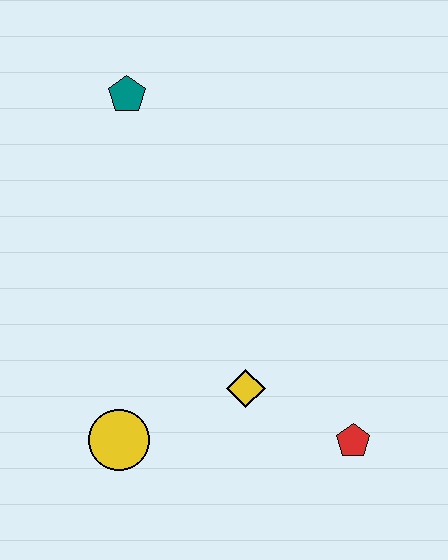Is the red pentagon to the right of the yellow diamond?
Yes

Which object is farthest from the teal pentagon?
The red pentagon is farthest from the teal pentagon.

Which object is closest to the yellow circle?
The yellow diamond is closest to the yellow circle.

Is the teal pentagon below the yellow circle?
No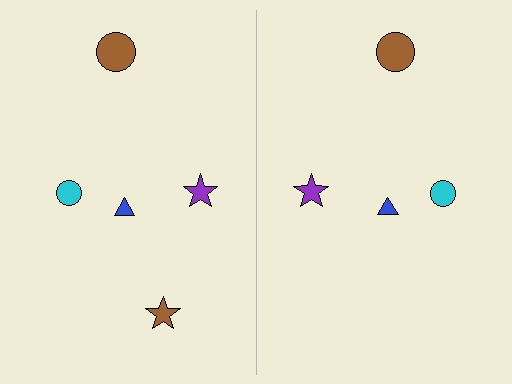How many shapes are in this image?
There are 9 shapes in this image.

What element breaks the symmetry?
A brown star is missing from the right side.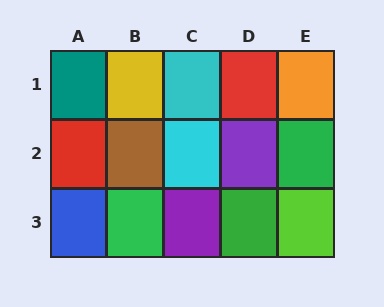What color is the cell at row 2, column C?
Cyan.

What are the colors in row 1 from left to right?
Teal, yellow, cyan, red, orange.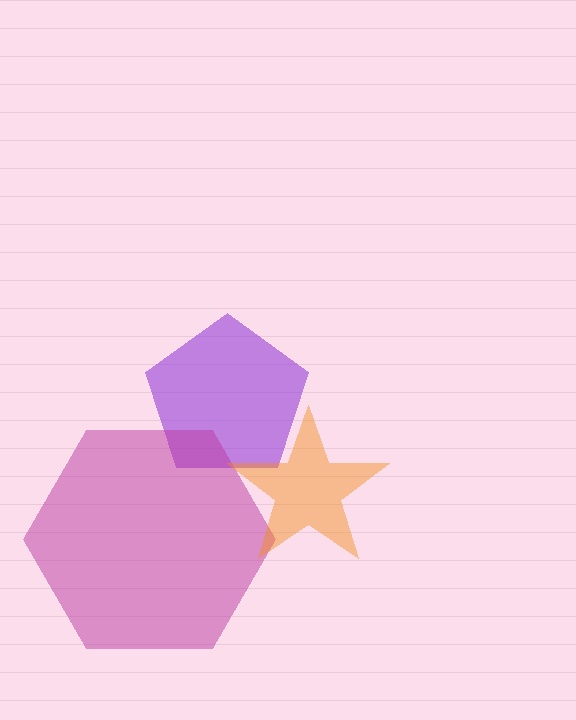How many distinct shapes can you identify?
There are 3 distinct shapes: a purple pentagon, a magenta hexagon, an orange star.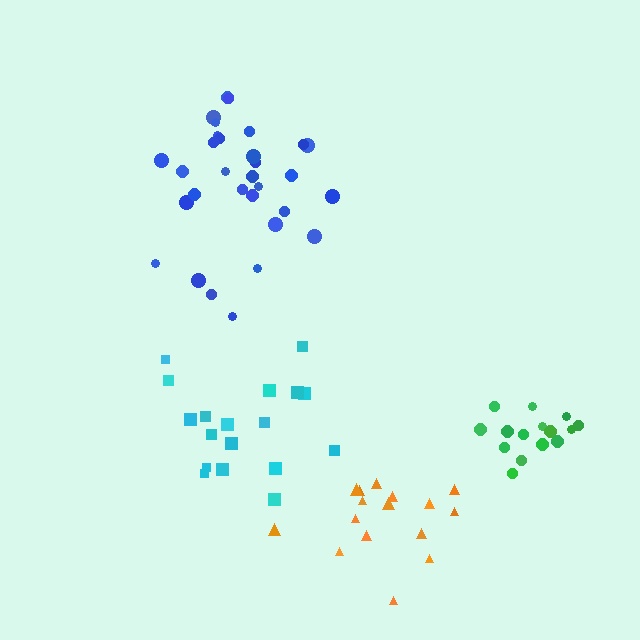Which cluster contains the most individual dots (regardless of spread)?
Blue (31).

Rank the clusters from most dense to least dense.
green, blue, orange, cyan.